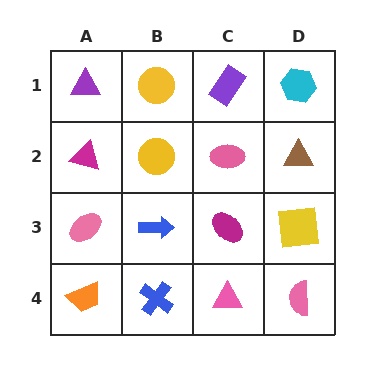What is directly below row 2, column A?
A pink ellipse.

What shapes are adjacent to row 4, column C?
A magenta ellipse (row 3, column C), a blue cross (row 4, column B), a pink semicircle (row 4, column D).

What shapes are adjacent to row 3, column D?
A brown triangle (row 2, column D), a pink semicircle (row 4, column D), a magenta ellipse (row 3, column C).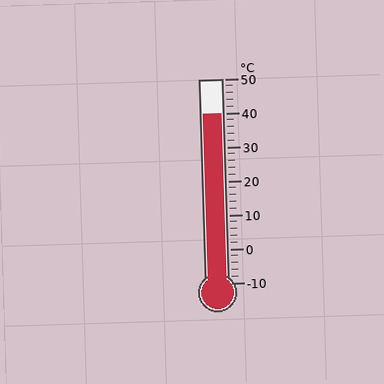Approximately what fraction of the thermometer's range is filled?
The thermometer is filled to approximately 85% of its range.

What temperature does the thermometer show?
The thermometer shows approximately 40°C.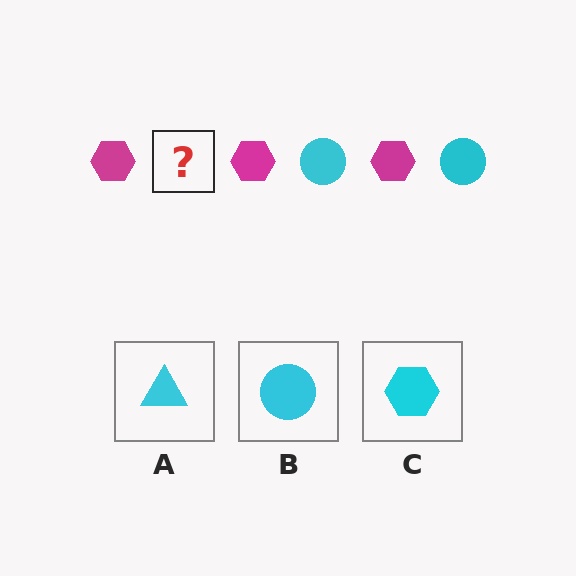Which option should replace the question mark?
Option B.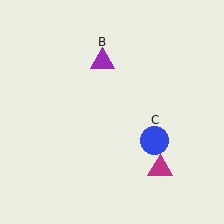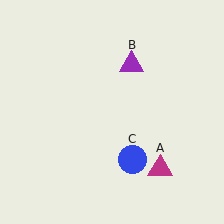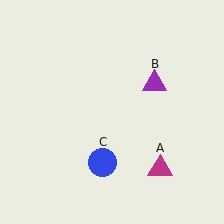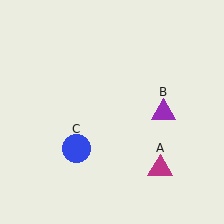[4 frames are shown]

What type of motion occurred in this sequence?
The purple triangle (object B), blue circle (object C) rotated clockwise around the center of the scene.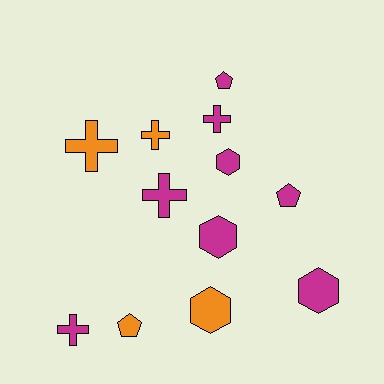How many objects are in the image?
There are 12 objects.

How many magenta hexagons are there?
There are 3 magenta hexagons.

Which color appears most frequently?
Magenta, with 8 objects.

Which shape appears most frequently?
Cross, with 5 objects.